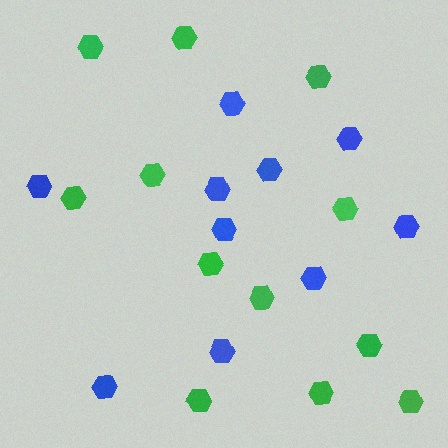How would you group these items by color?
There are 2 groups: one group of blue hexagons (10) and one group of green hexagons (12).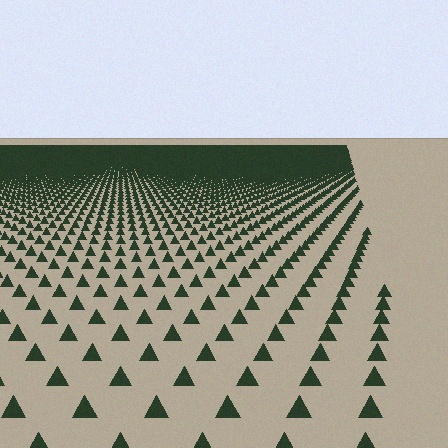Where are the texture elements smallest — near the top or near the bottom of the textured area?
Near the top.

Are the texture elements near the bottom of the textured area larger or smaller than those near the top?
Larger. Near the bottom, elements are closer to the viewer and appear at a bigger on-screen size.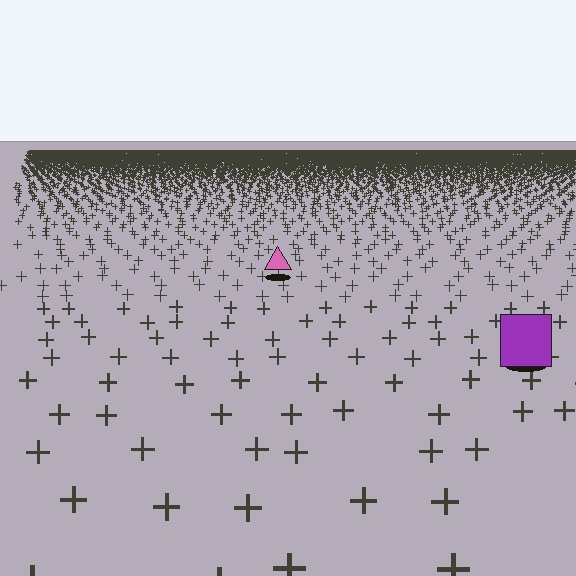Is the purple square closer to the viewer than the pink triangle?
Yes. The purple square is closer — you can tell from the texture gradient: the ground texture is coarser near it.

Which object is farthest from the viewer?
The pink triangle is farthest from the viewer. It appears smaller and the ground texture around it is denser.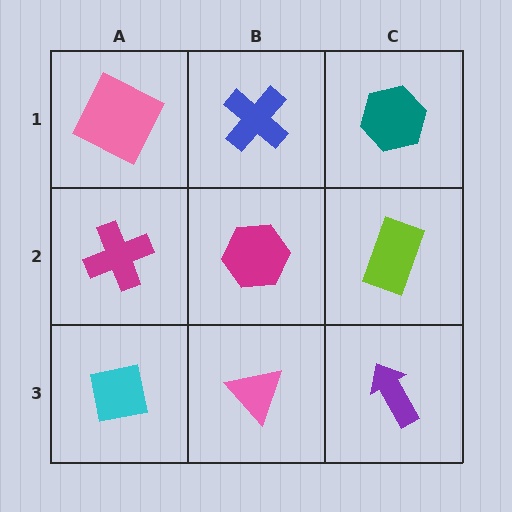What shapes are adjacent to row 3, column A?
A magenta cross (row 2, column A), a pink triangle (row 3, column B).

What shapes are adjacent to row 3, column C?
A lime rectangle (row 2, column C), a pink triangle (row 3, column B).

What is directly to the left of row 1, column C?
A blue cross.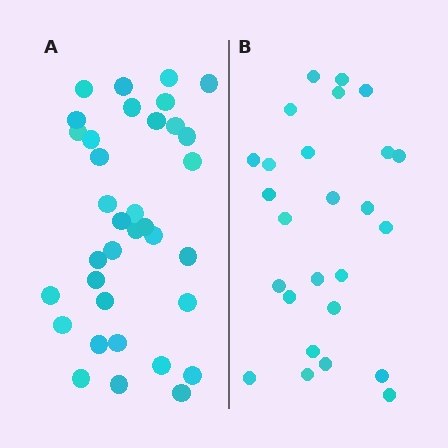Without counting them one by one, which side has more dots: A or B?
Region A (the left region) has more dots.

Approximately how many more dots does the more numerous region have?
Region A has roughly 8 or so more dots than region B.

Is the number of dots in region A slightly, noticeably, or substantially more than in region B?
Region A has noticeably more, but not dramatically so. The ratio is roughly 1.3 to 1.